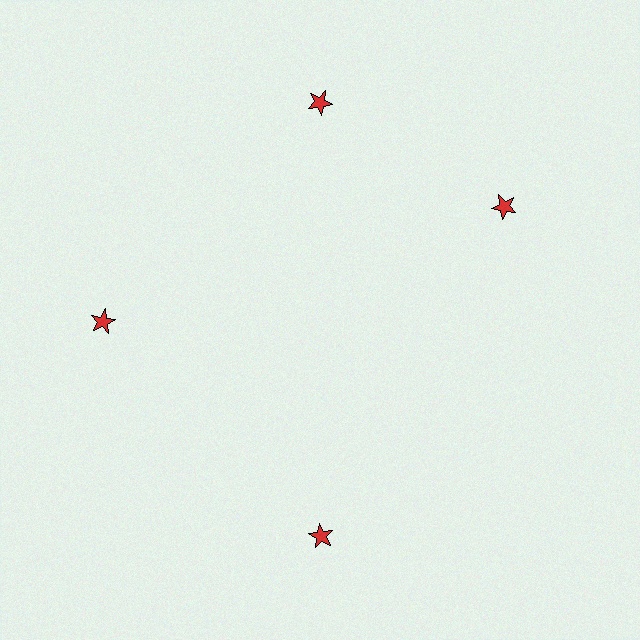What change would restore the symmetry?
The symmetry would be restored by rotating it back into even spacing with its neighbors so that all 4 stars sit at equal angles and equal distance from the center.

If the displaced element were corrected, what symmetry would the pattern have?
It would have 4-fold rotational symmetry — the pattern would map onto itself every 90 degrees.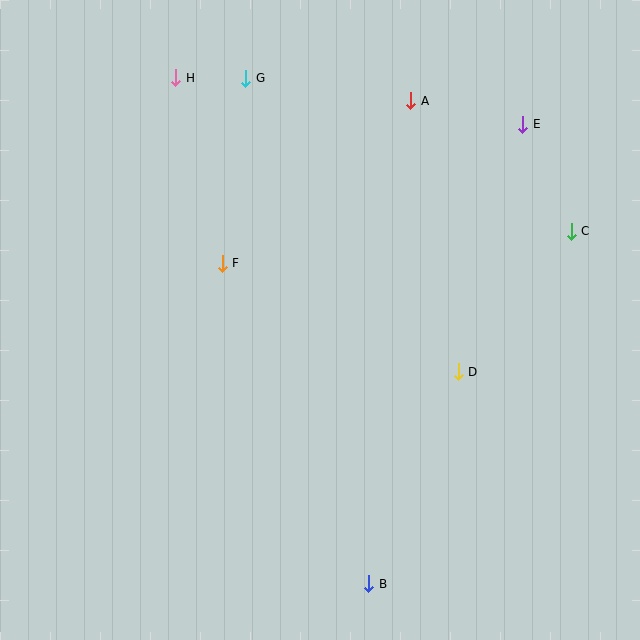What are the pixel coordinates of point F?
Point F is at (222, 263).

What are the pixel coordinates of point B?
Point B is at (369, 584).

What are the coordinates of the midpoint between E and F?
The midpoint between E and F is at (372, 194).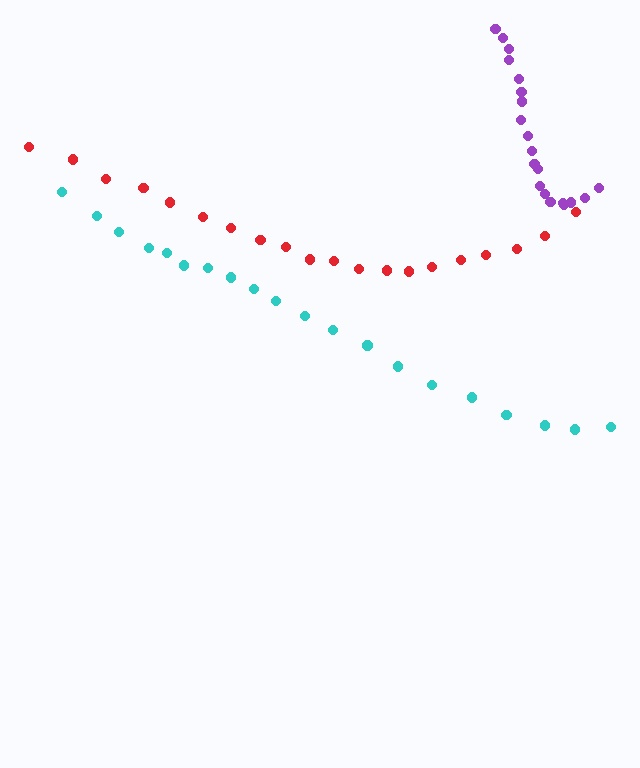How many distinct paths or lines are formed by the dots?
There are 3 distinct paths.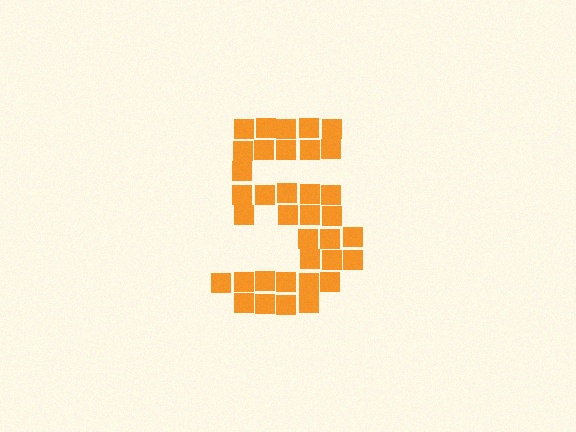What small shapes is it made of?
It is made of small squares.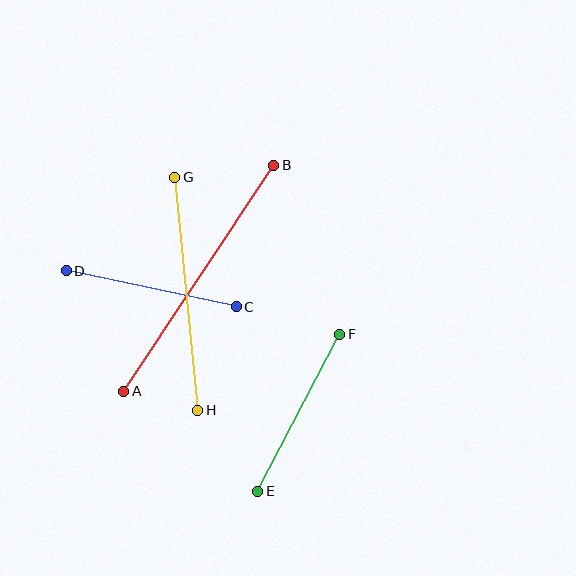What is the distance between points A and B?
The distance is approximately 271 pixels.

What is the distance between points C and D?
The distance is approximately 174 pixels.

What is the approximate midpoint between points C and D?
The midpoint is at approximately (151, 289) pixels.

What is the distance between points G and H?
The distance is approximately 234 pixels.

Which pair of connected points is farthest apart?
Points A and B are farthest apart.